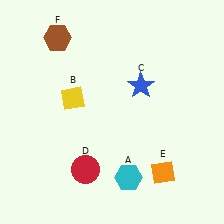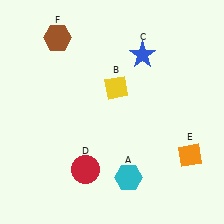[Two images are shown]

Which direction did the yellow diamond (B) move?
The yellow diamond (B) moved right.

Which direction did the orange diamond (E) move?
The orange diamond (E) moved right.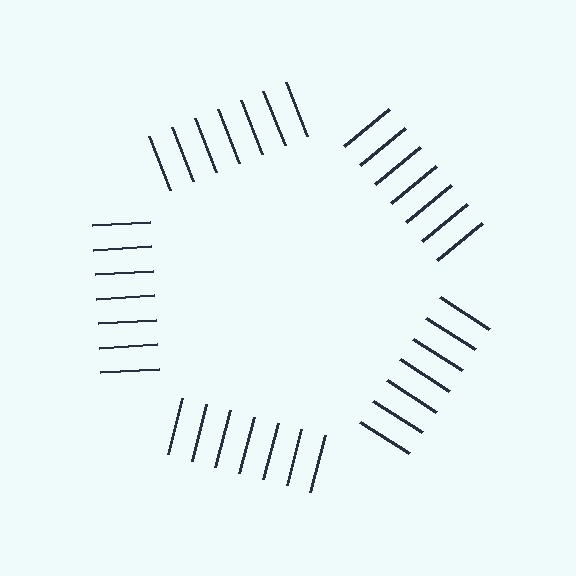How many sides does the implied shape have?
5 sides — the line-ends trace a pentagon.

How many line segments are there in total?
35 — 7 along each of the 5 edges.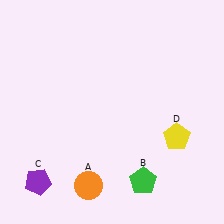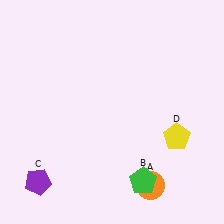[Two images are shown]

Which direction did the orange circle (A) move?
The orange circle (A) moved right.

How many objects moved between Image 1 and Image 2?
1 object moved between the two images.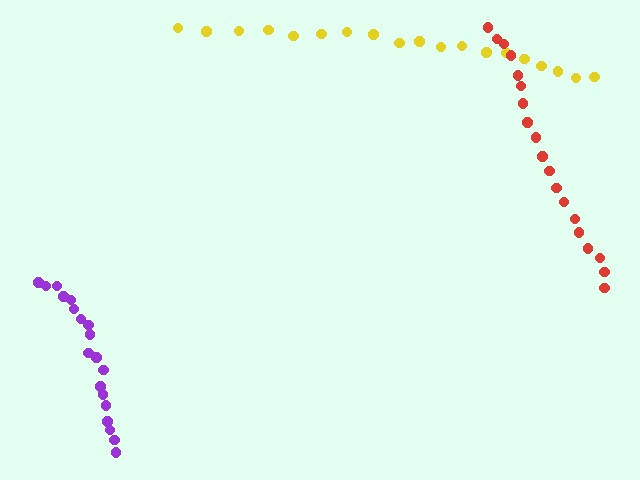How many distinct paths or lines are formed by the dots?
There are 3 distinct paths.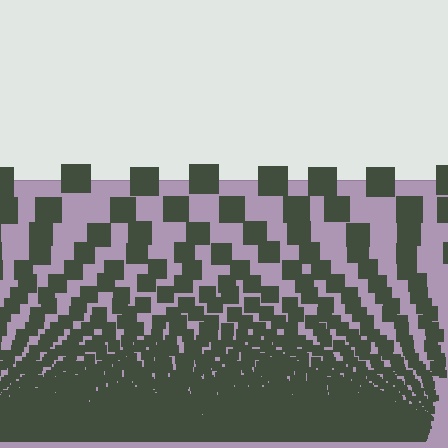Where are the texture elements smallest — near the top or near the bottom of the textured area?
Near the bottom.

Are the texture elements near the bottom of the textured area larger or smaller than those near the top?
Smaller. The gradient is inverted — elements near the bottom are smaller and denser.